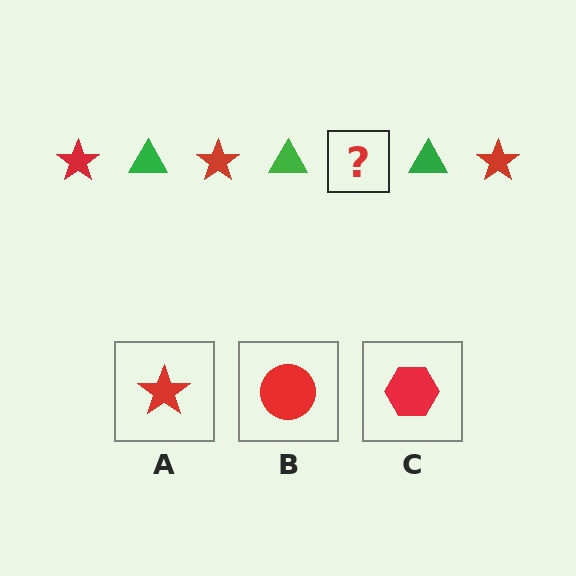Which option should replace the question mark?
Option A.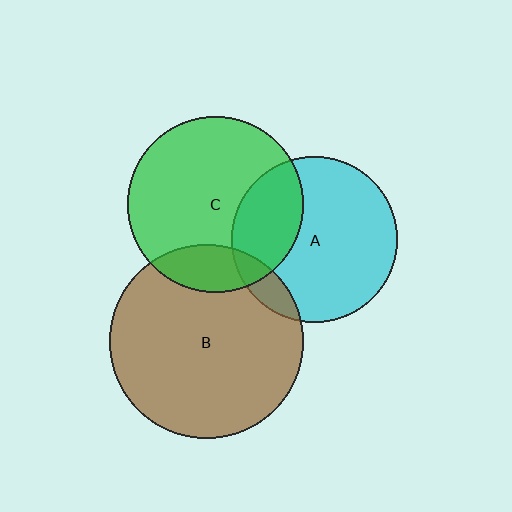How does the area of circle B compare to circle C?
Approximately 1.2 times.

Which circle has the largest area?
Circle B (brown).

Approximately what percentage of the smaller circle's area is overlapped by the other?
Approximately 15%.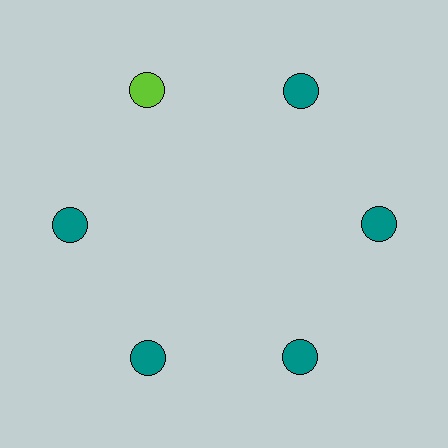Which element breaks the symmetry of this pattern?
The lime circle at roughly the 11 o'clock position breaks the symmetry. All other shapes are teal circles.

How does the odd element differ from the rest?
It has a different color: lime instead of teal.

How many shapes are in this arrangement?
There are 6 shapes arranged in a ring pattern.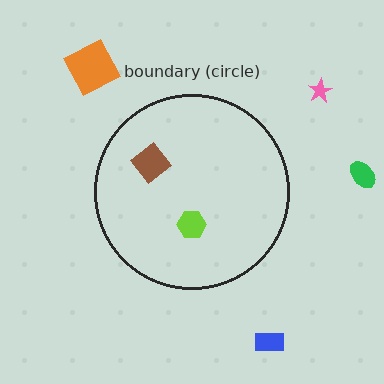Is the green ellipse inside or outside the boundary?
Outside.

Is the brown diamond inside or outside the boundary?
Inside.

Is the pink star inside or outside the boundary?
Outside.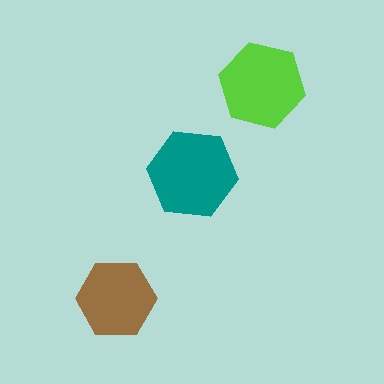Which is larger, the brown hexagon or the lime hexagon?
The lime one.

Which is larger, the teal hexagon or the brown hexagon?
The teal one.